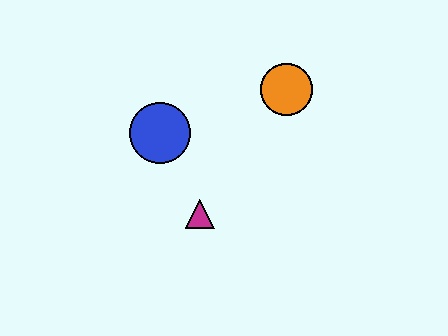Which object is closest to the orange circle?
The blue circle is closest to the orange circle.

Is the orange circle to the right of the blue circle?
Yes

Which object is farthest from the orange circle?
The magenta triangle is farthest from the orange circle.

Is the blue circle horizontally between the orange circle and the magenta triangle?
No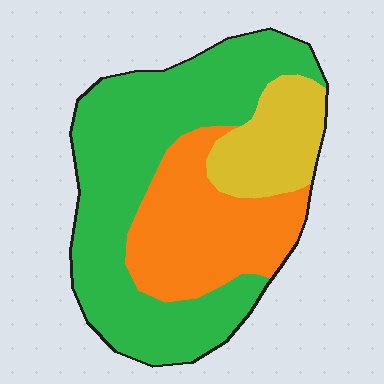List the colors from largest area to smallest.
From largest to smallest: green, orange, yellow.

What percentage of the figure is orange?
Orange covers 29% of the figure.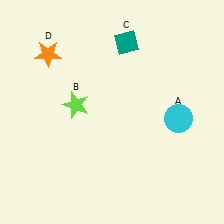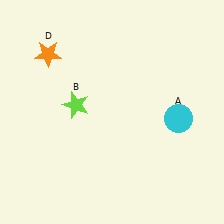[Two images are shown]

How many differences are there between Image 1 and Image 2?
There is 1 difference between the two images.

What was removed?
The teal diamond (C) was removed in Image 2.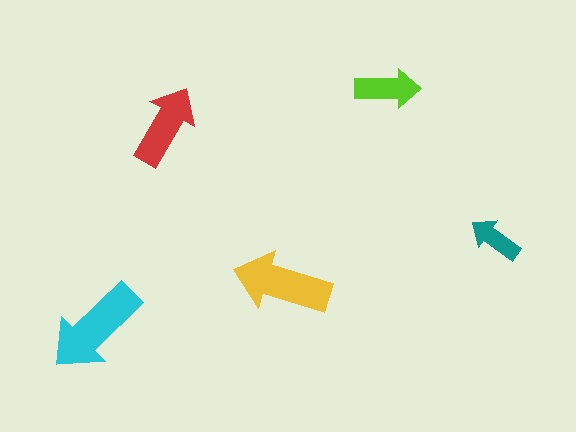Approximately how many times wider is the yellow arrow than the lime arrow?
About 1.5 times wider.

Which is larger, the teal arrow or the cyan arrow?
The cyan one.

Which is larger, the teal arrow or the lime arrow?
The lime one.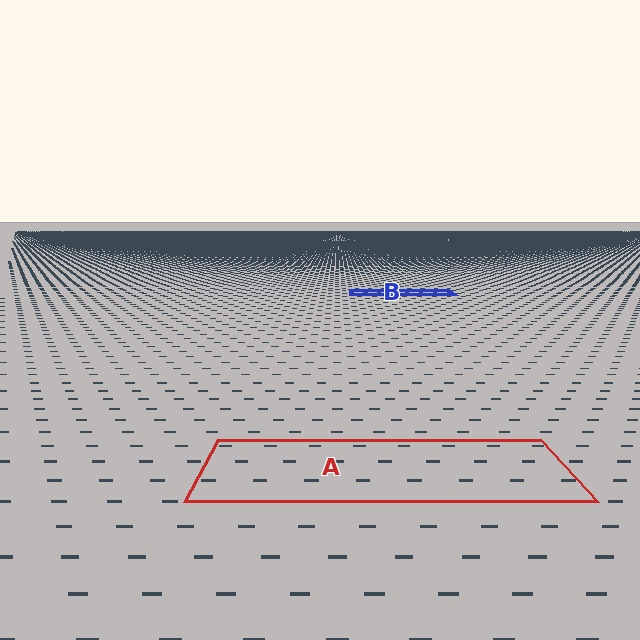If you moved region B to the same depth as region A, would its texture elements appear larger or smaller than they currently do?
They would appear larger. At a closer depth, the same texture elements are projected at a bigger on-screen size.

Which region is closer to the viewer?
Region A is closer. The texture elements there are larger and more spread out.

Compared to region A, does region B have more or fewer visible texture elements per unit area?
Region B has more texture elements per unit area — they are packed more densely because it is farther away.